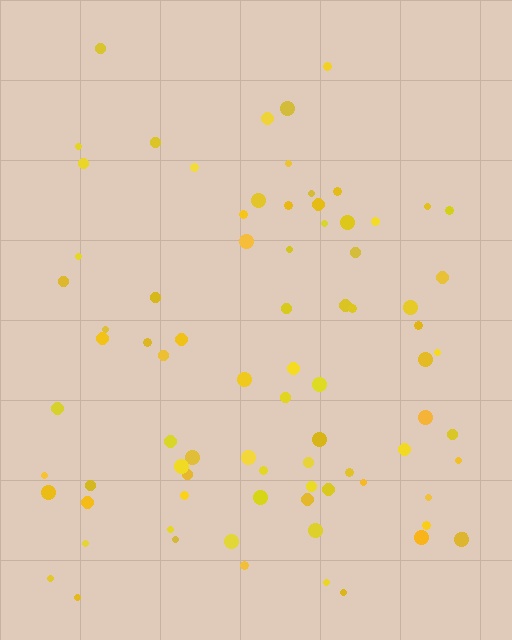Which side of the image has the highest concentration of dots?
The bottom.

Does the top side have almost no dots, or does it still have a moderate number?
Still a moderate number, just noticeably fewer than the bottom.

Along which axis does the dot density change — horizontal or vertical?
Vertical.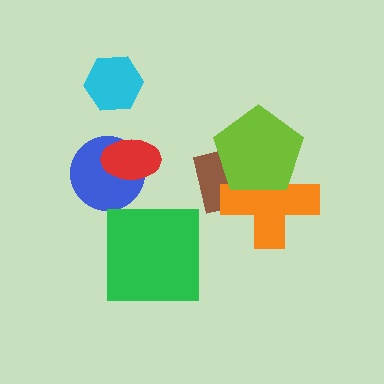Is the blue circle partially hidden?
Yes, it is partially covered by another shape.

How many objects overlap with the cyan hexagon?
0 objects overlap with the cyan hexagon.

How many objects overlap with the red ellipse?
1 object overlaps with the red ellipse.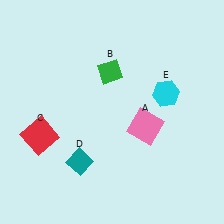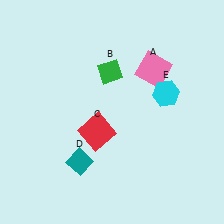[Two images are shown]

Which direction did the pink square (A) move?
The pink square (A) moved up.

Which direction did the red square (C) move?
The red square (C) moved right.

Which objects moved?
The objects that moved are: the pink square (A), the red square (C).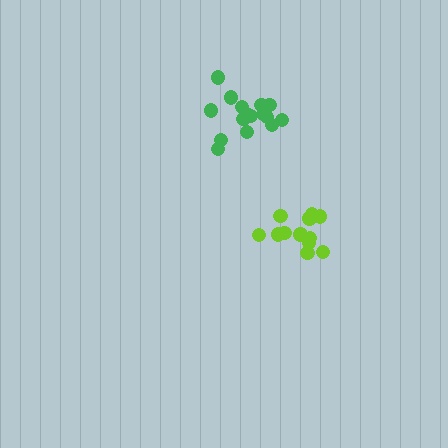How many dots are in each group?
Group 1: 16 dots, Group 2: 12 dots (28 total).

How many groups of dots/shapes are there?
There are 2 groups.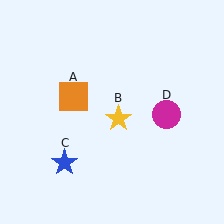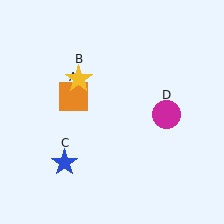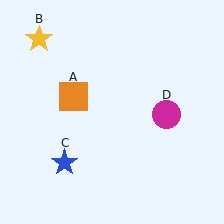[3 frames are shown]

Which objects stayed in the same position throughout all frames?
Orange square (object A) and blue star (object C) and magenta circle (object D) remained stationary.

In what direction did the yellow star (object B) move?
The yellow star (object B) moved up and to the left.